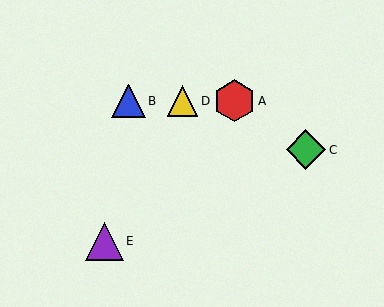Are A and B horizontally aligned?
Yes, both are at y≈101.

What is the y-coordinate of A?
Object A is at y≈101.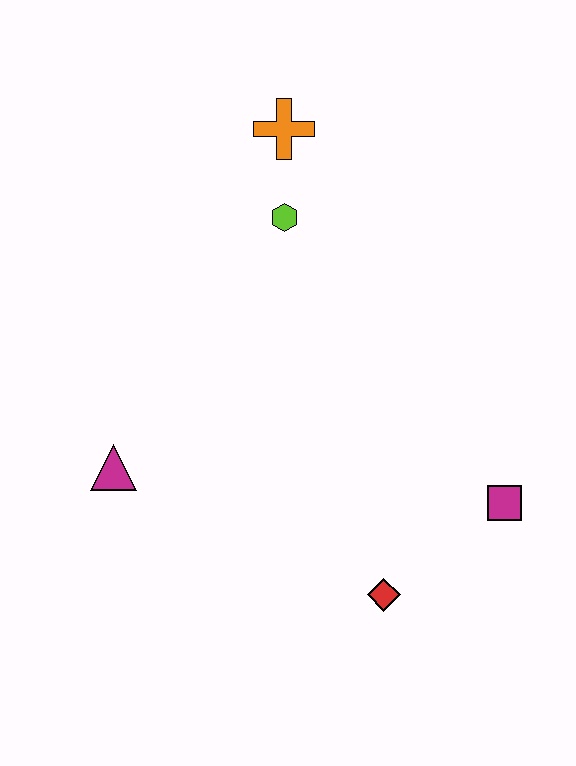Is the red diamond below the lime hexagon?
Yes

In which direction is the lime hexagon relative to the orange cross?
The lime hexagon is below the orange cross.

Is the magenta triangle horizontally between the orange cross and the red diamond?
No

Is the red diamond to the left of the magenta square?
Yes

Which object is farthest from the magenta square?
The orange cross is farthest from the magenta square.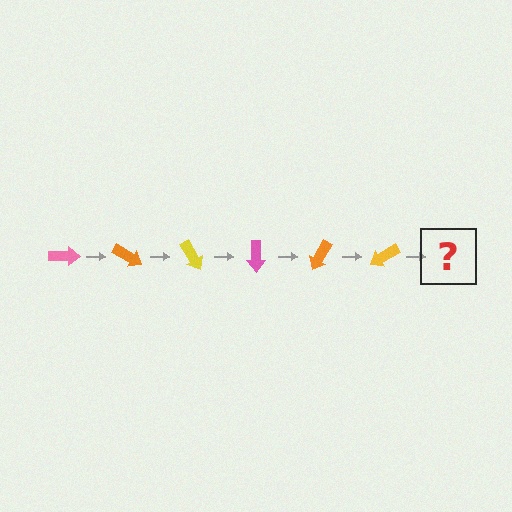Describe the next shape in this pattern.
It should be a pink arrow, rotated 180 degrees from the start.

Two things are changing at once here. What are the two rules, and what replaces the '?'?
The two rules are that it rotates 30 degrees each step and the color cycles through pink, orange, and yellow. The '?' should be a pink arrow, rotated 180 degrees from the start.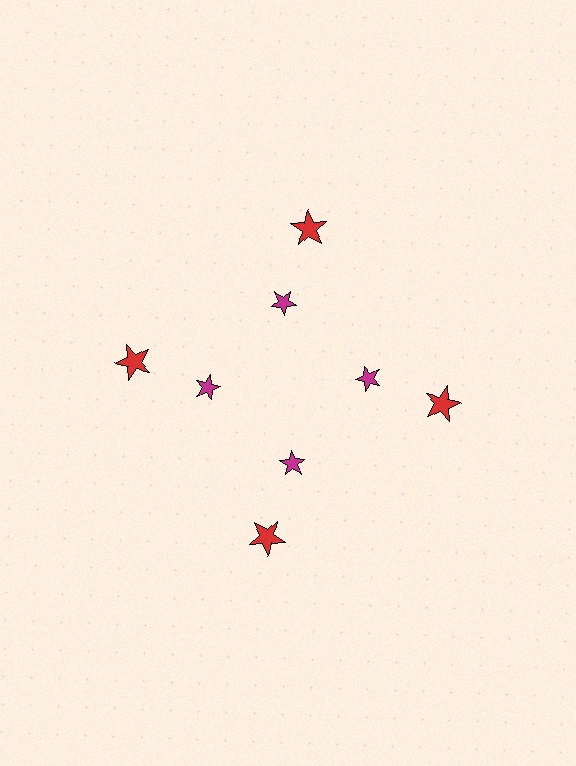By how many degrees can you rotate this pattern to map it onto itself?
The pattern maps onto itself every 90 degrees of rotation.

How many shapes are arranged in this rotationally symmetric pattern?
There are 8 shapes, arranged in 4 groups of 2.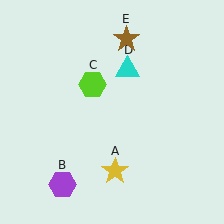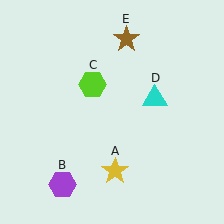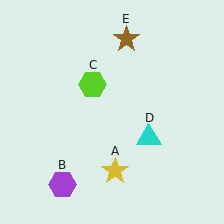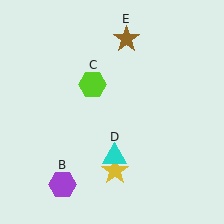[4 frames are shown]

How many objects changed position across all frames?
1 object changed position: cyan triangle (object D).